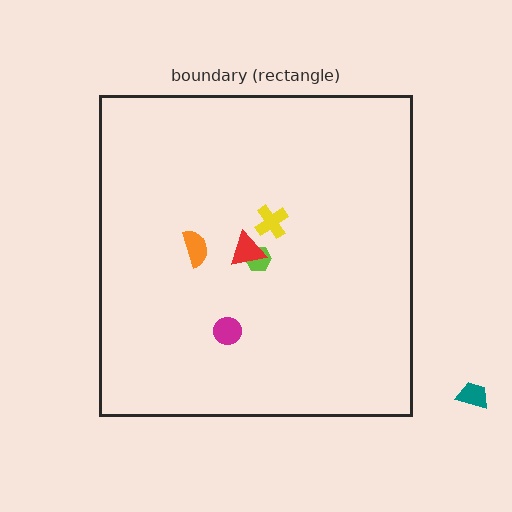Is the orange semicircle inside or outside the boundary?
Inside.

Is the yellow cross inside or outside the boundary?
Inside.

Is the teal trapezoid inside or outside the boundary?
Outside.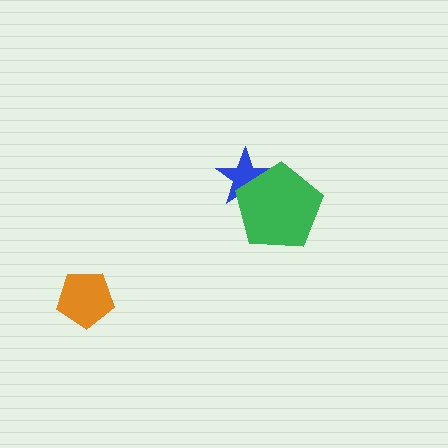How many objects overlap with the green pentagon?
1 object overlaps with the green pentagon.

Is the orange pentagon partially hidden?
No, no other shape covers it.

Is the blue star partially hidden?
Yes, it is partially covered by another shape.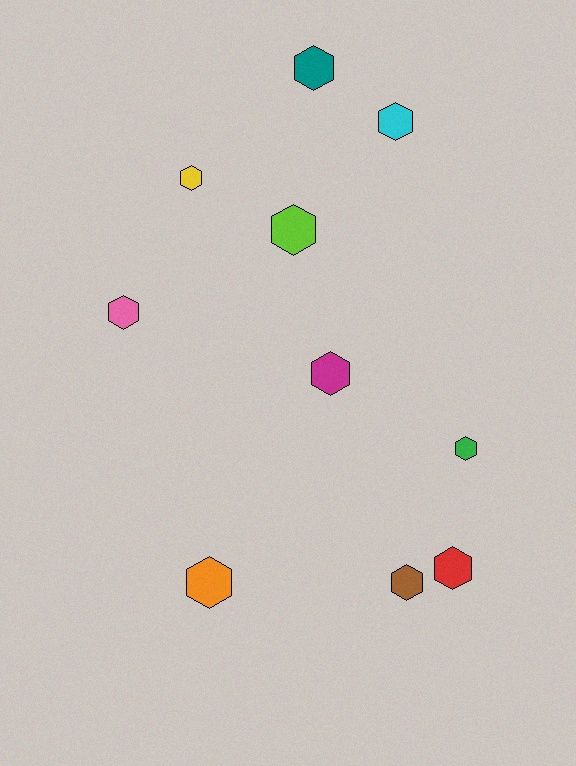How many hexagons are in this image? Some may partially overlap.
There are 10 hexagons.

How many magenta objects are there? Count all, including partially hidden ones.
There is 1 magenta object.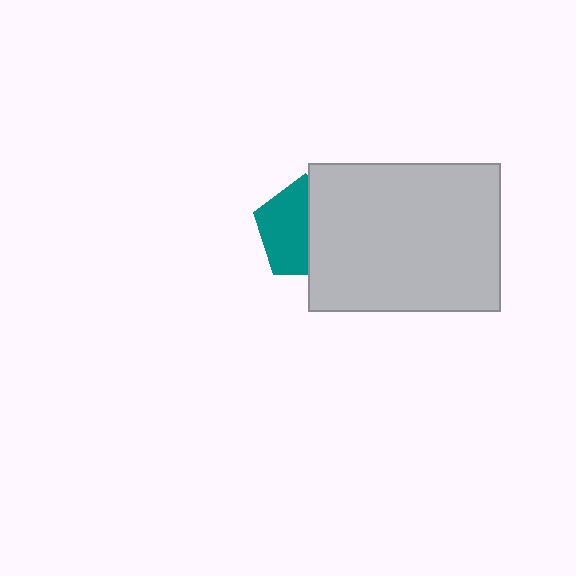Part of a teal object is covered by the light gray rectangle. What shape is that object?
It is a pentagon.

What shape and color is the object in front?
The object in front is a light gray rectangle.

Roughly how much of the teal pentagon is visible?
About half of it is visible (roughly 52%).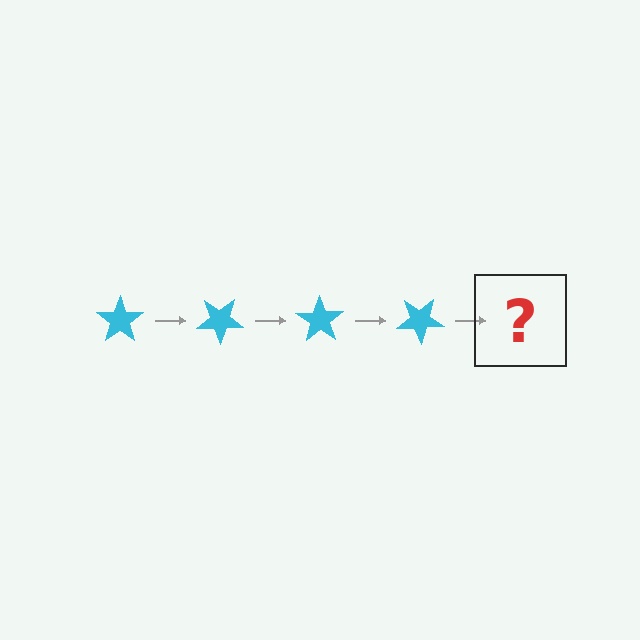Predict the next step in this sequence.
The next step is a cyan star rotated 140 degrees.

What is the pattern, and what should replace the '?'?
The pattern is that the star rotates 35 degrees each step. The '?' should be a cyan star rotated 140 degrees.